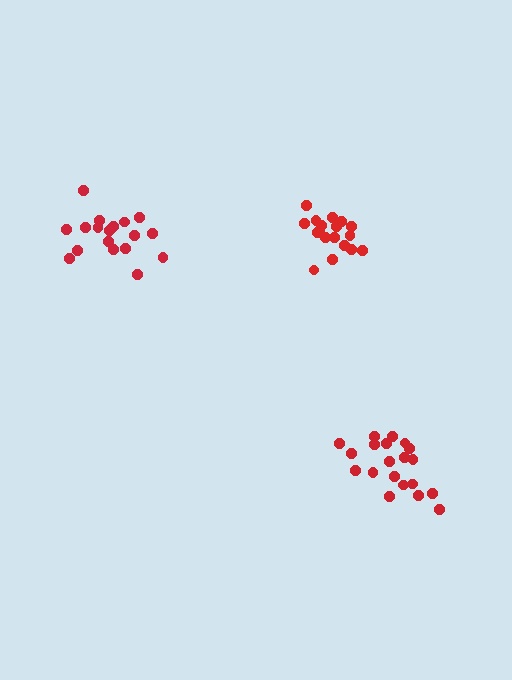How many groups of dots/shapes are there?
There are 3 groups.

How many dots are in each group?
Group 1: 20 dots, Group 2: 18 dots, Group 3: 18 dots (56 total).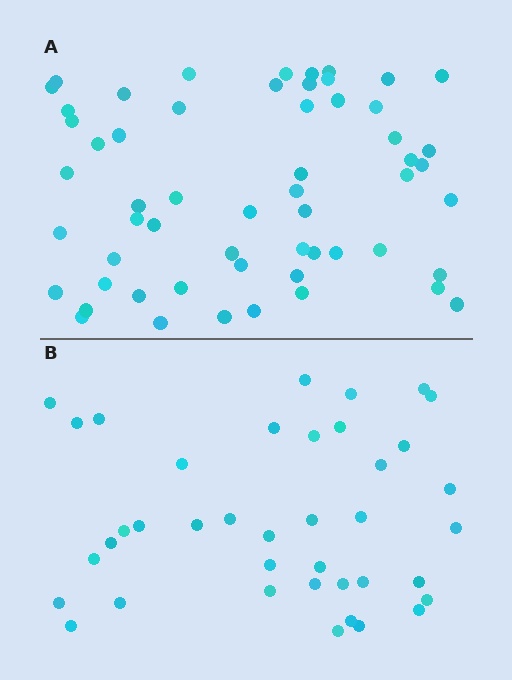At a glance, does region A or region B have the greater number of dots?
Region A (the top region) has more dots.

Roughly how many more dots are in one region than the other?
Region A has approximately 20 more dots than region B.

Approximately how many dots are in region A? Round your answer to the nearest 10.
About 60 dots. (The exact count is 57, which rounds to 60.)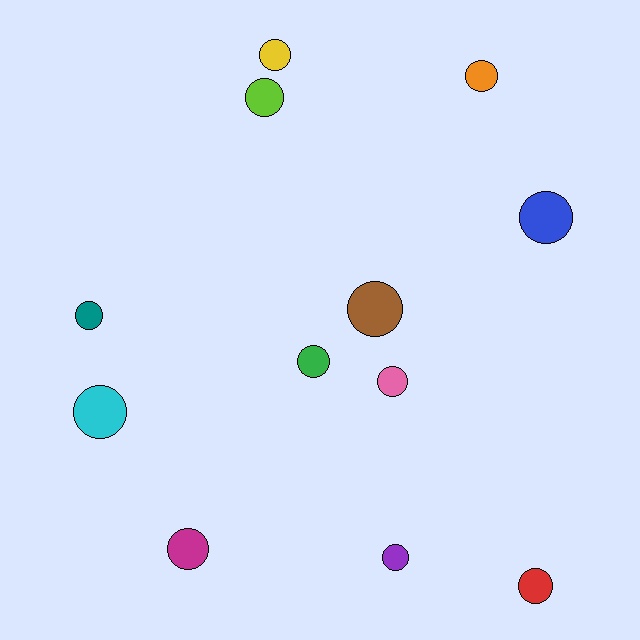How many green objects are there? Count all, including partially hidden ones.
There is 1 green object.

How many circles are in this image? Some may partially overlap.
There are 12 circles.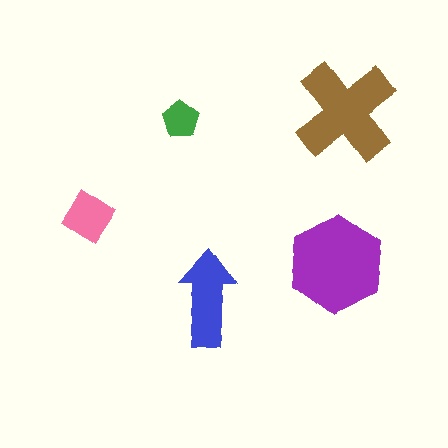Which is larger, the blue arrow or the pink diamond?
The blue arrow.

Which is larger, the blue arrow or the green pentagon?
The blue arrow.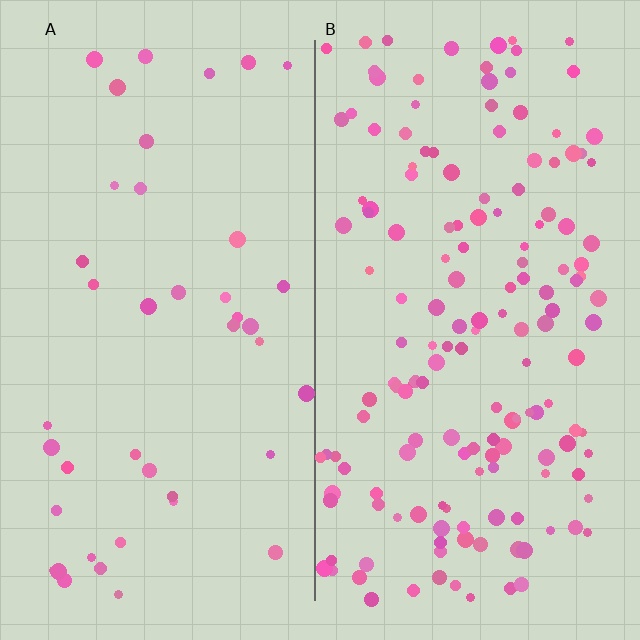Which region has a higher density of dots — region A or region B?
B (the right).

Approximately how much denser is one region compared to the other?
Approximately 3.8× — region B over region A.